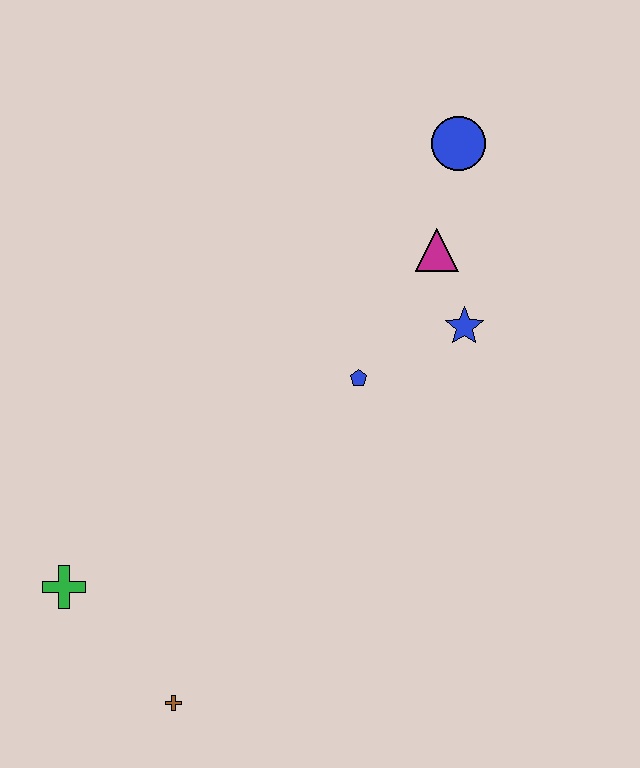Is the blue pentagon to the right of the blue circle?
No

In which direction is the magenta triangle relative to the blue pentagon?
The magenta triangle is above the blue pentagon.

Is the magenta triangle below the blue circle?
Yes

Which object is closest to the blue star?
The magenta triangle is closest to the blue star.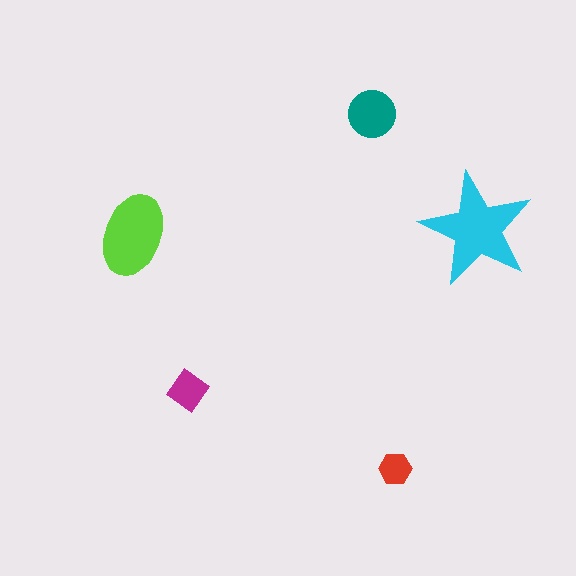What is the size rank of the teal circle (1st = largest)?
3rd.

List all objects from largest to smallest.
The cyan star, the lime ellipse, the teal circle, the magenta diamond, the red hexagon.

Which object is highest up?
The teal circle is topmost.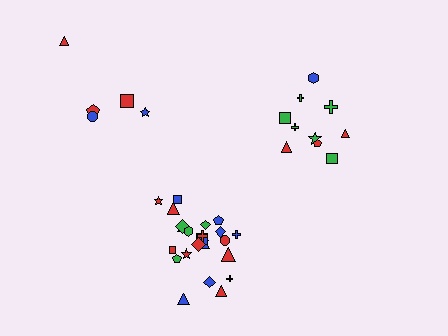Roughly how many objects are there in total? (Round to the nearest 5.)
Roughly 40 objects in total.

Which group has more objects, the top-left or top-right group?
The top-right group.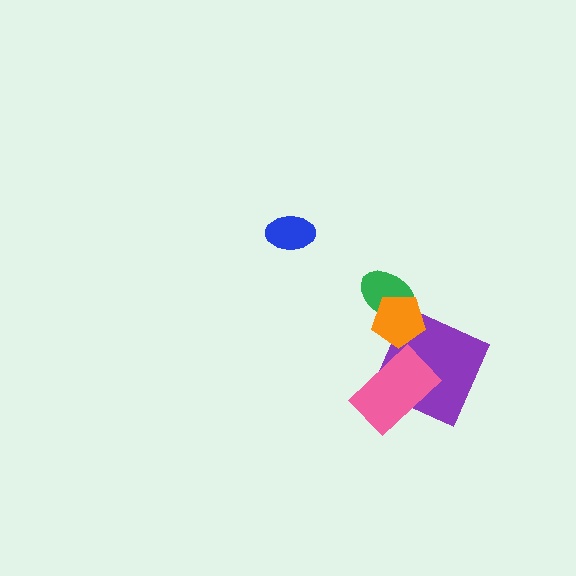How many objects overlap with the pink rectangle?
1 object overlaps with the pink rectangle.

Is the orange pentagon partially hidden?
No, no other shape covers it.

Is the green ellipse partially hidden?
Yes, it is partially covered by another shape.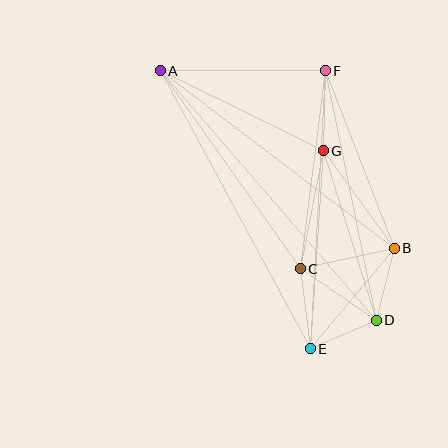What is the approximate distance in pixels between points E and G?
The distance between E and G is approximately 198 pixels.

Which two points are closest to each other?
Points D and E are closest to each other.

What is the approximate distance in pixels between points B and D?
The distance between B and D is approximately 74 pixels.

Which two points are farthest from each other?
Points A and D are farthest from each other.